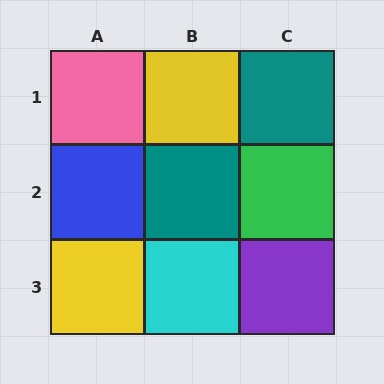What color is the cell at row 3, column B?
Cyan.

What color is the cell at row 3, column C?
Purple.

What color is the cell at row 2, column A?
Blue.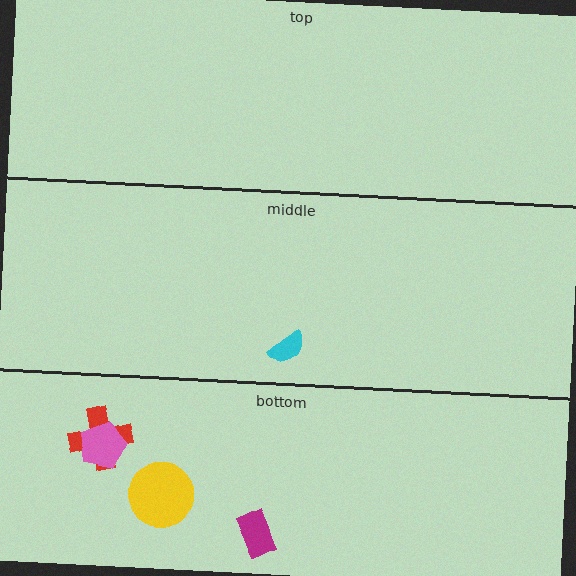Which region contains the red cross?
The bottom region.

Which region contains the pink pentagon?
The bottom region.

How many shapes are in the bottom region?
4.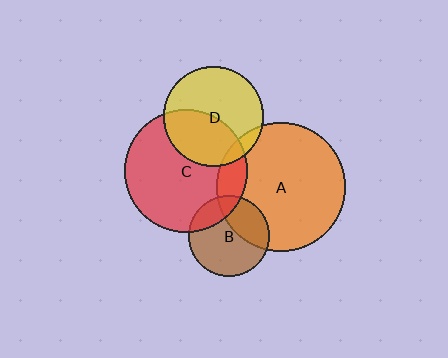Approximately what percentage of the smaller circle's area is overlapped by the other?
Approximately 15%.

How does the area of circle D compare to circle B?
Approximately 1.5 times.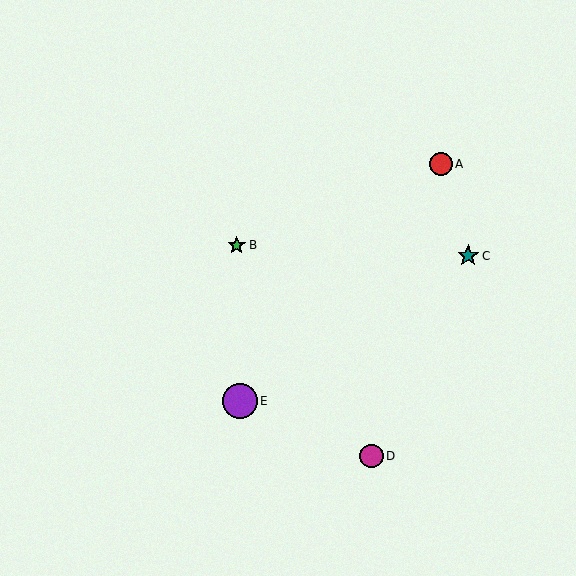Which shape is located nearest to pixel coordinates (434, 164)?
The red circle (labeled A) at (441, 164) is nearest to that location.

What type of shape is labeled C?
Shape C is a teal star.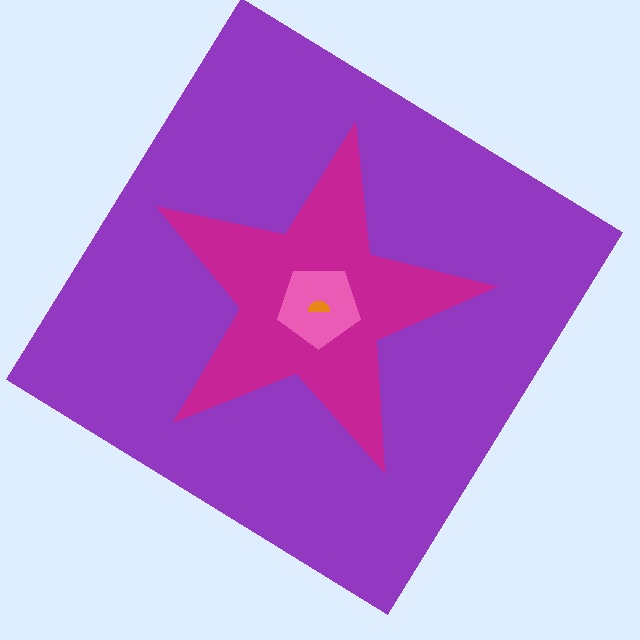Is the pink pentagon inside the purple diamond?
Yes.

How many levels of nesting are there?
4.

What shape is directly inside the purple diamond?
The magenta star.